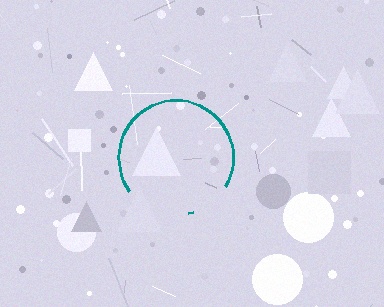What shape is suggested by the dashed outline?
The dashed outline suggests a circle.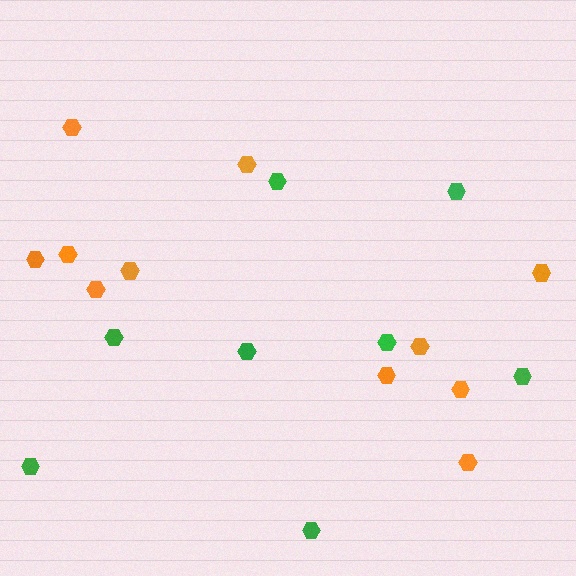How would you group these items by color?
There are 2 groups: one group of orange hexagons (11) and one group of green hexagons (8).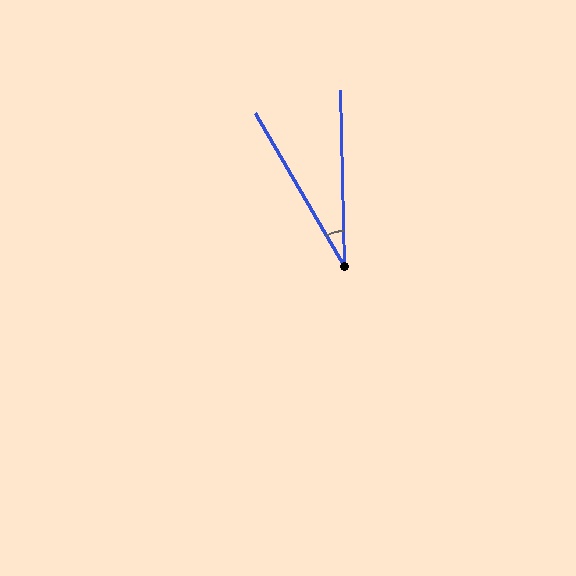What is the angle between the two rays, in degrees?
Approximately 29 degrees.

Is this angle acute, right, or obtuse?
It is acute.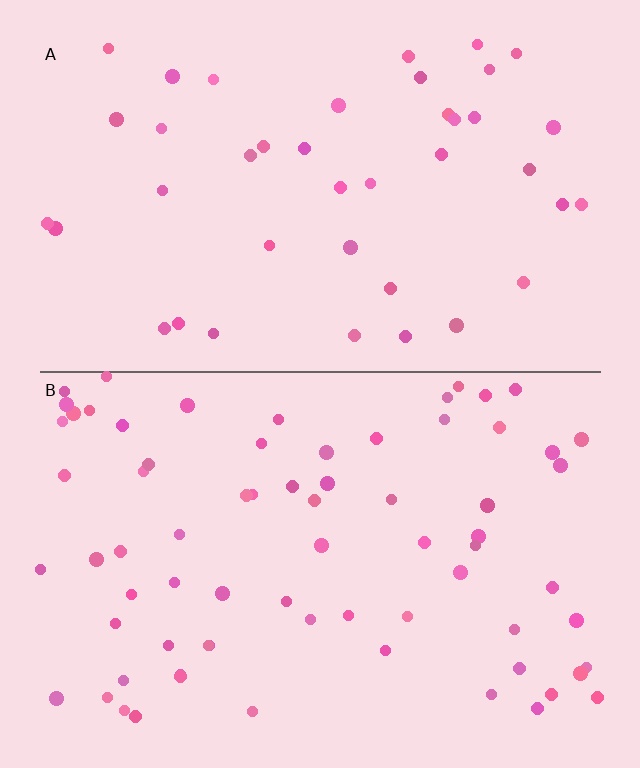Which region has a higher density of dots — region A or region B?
B (the bottom).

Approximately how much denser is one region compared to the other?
Approximately 1.8× — region B over region A.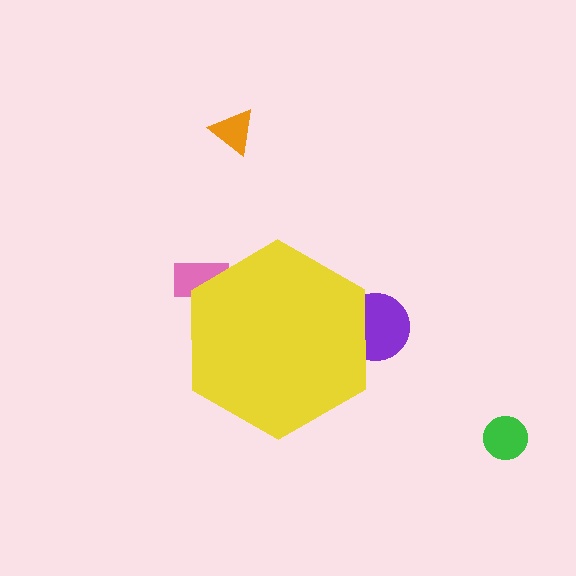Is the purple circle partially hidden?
Yes, the purple circle is partially hidden behind the yellow hexagon.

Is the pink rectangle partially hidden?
Yes, the pink rectangle is partially hidden behind the yellow hexagon.